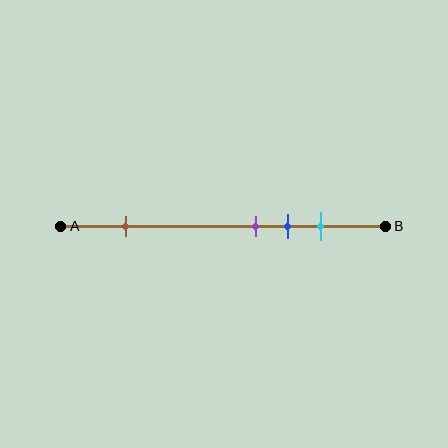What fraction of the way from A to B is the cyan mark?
The cyan mark is approximately 80% (0.8) of the way from A to B.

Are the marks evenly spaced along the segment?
No, the marks are not evenly spaced.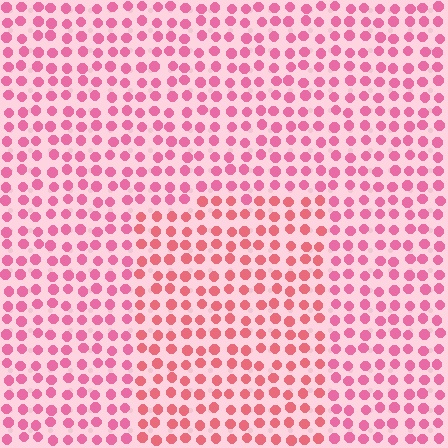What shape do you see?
I see a rectangle.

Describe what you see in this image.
The image is filled with small pink elements in a uniform arrangement. A rectangle-shaped region is visible where the elements are tinted to a slightly different hue, forming a subtle color boundary.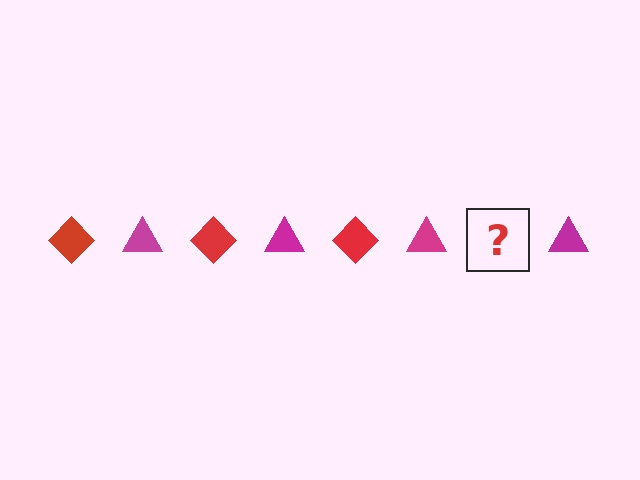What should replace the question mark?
The question mark should be replaced with a red diamond.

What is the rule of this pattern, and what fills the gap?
The rule is that the pattern alternates between red diamond and magenta triangle. The gap should be filled with a red diamond.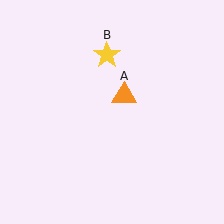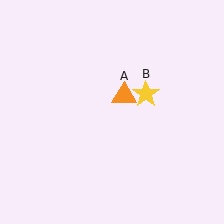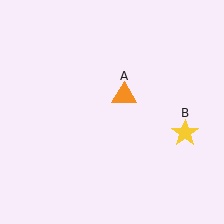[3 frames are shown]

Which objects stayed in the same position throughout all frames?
Orange triangle (object A) remained stationary.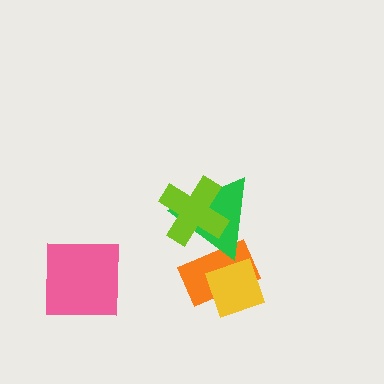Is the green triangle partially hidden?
Yes, it is partially covered by another shape.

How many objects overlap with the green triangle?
2 objects overlap with the green triangle.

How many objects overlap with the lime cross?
1 object overlaps with the lime cross.